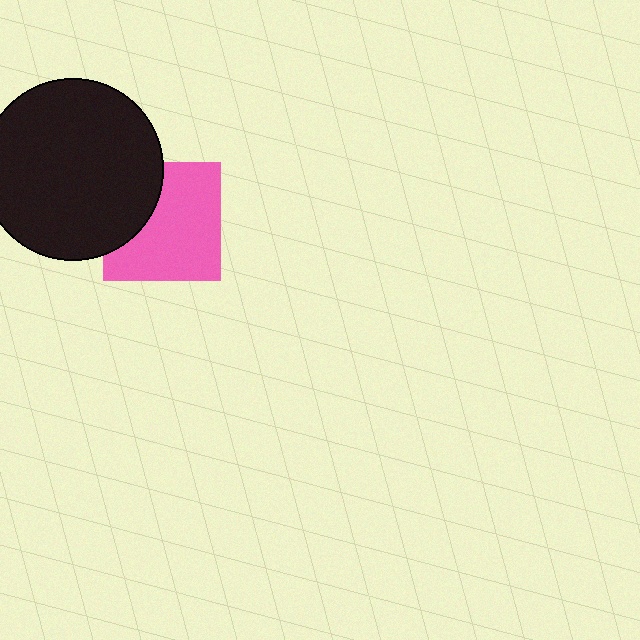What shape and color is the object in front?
The object in front is a black circle.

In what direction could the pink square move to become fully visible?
The pink square could move right. That would shift it out from behind the black circle entirely.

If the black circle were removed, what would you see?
You would see the complete pink square.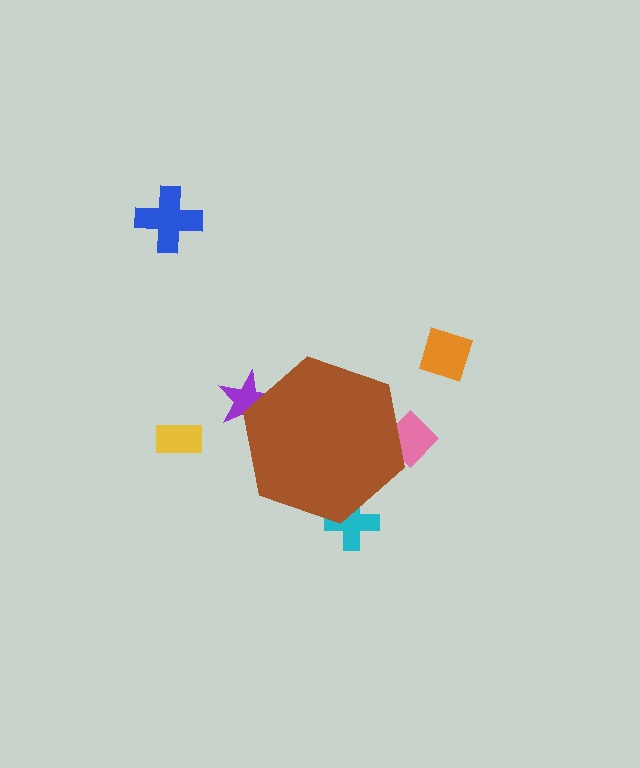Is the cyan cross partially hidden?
Yes, the cyan cross is partially hidden behind the brown hexagon.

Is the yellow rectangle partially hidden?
No, the yellow rectangle is fully visible.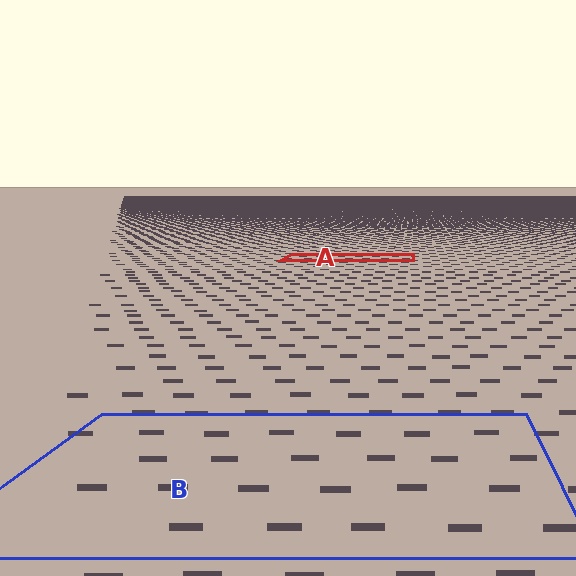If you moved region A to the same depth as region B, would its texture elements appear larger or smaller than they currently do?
They would appear larger. At a closer depth, the same texture elements are projected at a bigger on-screen size.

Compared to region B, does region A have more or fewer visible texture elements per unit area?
Region A has more texture elements per unit area — they are packed more densely because it is farther away.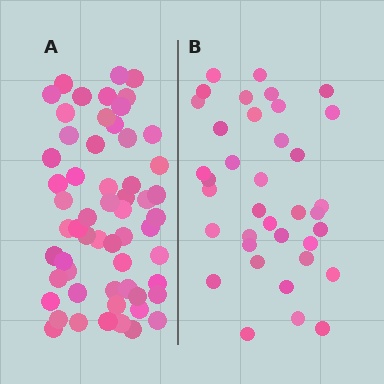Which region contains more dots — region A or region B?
Region A (the left region) has more dots.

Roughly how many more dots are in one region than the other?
Region A has approximately 20 more dots than region B.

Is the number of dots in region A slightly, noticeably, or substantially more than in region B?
Region A has substantially more. The ratio is roughly 1.6 to 1.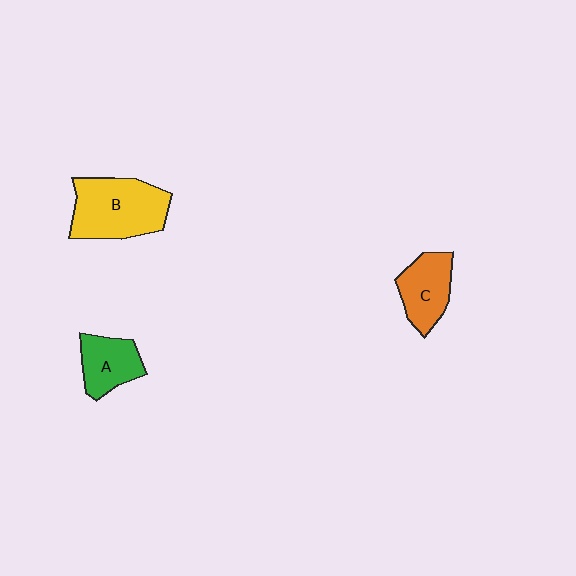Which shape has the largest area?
Shape B (yellow).